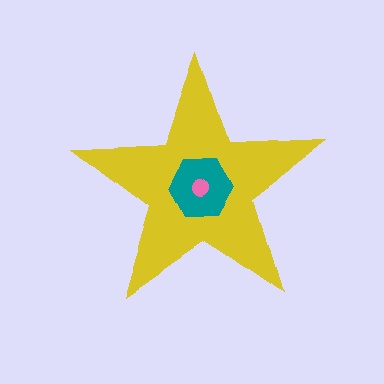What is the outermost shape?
The yellow star.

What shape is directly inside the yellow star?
The teal hexagon.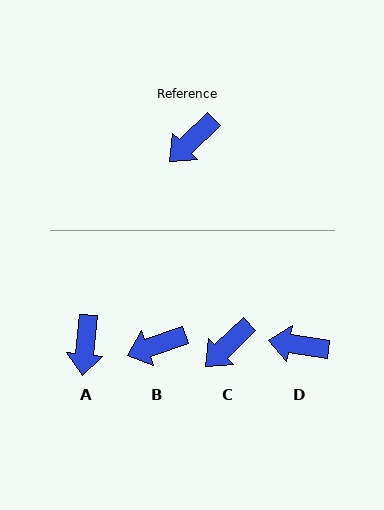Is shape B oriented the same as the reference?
No, it is off by about 25 degrees.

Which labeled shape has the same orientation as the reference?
C.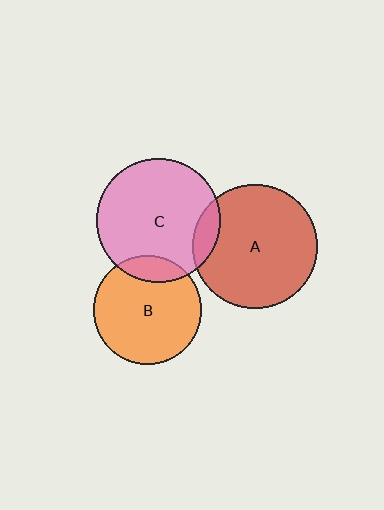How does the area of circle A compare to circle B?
Approximately 1.3 times.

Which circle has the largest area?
Circle A (red).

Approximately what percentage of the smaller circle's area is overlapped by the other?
Approximately 10%.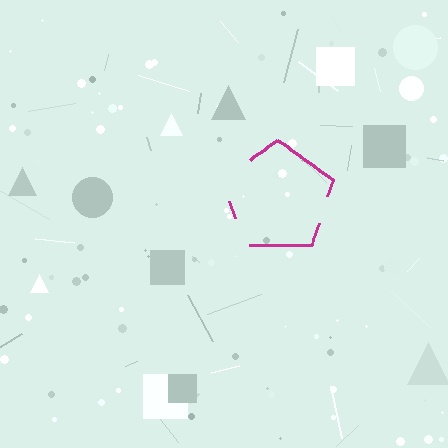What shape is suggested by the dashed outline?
The dashed outline suggests a pentagon.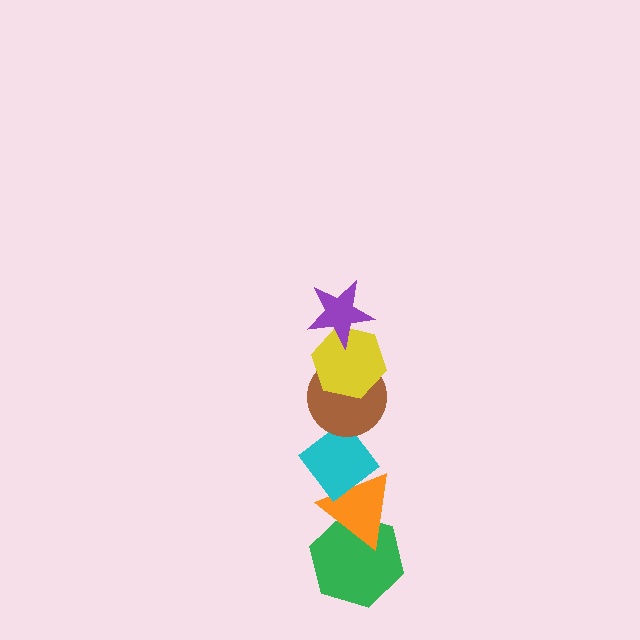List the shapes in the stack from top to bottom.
From top to bottom: the purple star, the yellow hexagon, the brown circle, the cyan diamond, the orange triangle, the green hexagon.